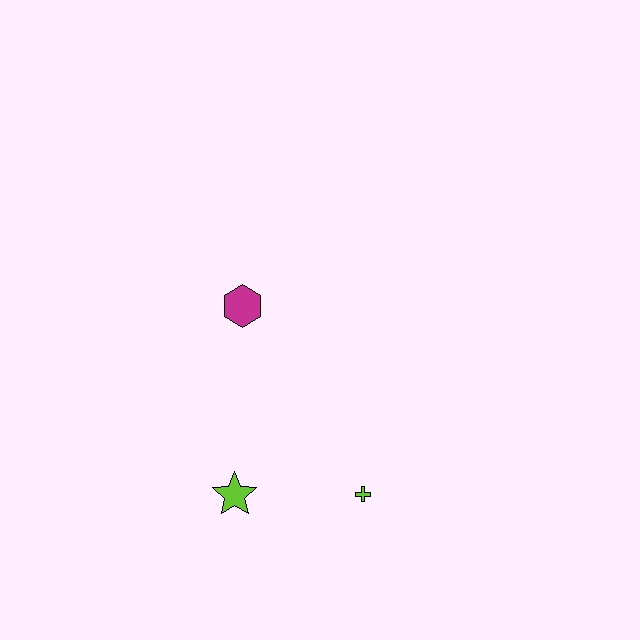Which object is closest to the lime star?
The lime cross is closest to the lime star.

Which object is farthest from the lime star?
The magenta hexagon is farthest from the lime star.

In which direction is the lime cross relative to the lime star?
The lime cross is to the right of the lime star.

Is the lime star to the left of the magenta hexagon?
Yes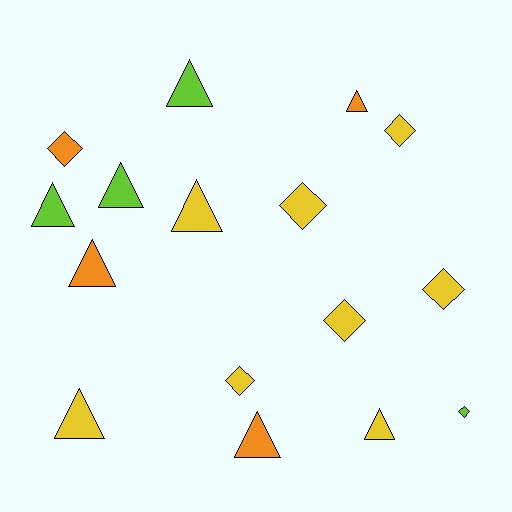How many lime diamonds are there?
There is 1 lime diamond.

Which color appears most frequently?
Yellow, with 8 objects.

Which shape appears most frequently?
Triangle, with 9 objects.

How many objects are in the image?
There are 16 objects.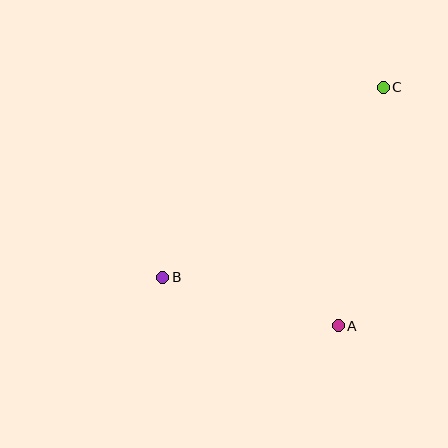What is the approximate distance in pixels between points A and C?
The distance between A and C is approximately 243 pixels.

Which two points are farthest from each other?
Points B and C are farthest from each other.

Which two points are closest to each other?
Points A and B are closest to each other.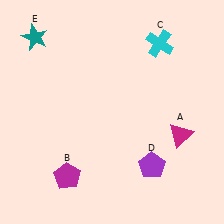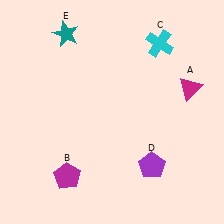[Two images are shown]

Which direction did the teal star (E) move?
The teal star (E) moved right.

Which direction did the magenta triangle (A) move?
The magenta triangle (A) moved up.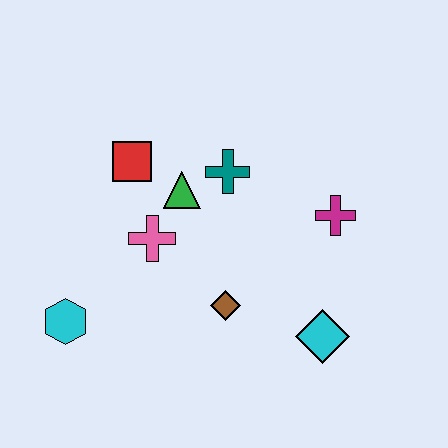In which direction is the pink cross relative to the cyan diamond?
The pink cross is to the left of the cyan diamond.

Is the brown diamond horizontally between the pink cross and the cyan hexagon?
No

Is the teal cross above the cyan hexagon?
Yes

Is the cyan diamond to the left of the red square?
No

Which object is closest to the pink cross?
The green triangle is closest to the pink cross.